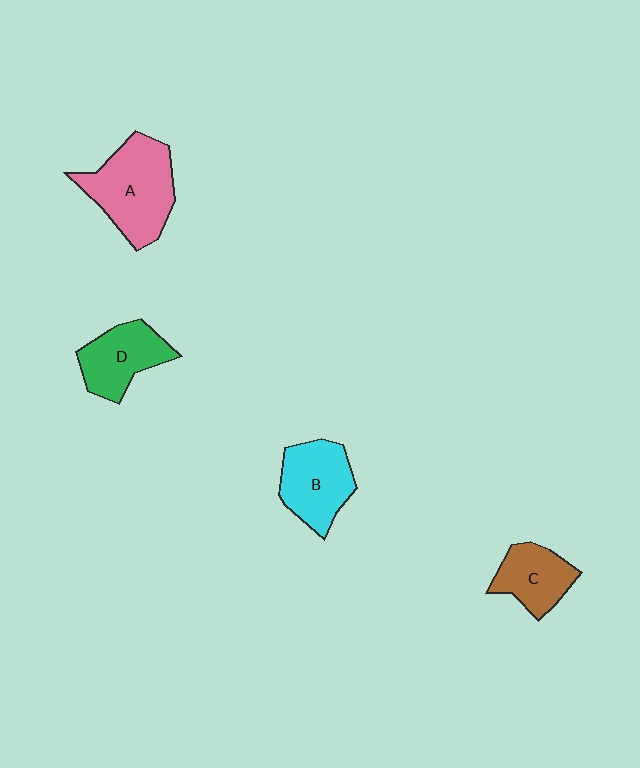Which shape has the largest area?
Shape A (pink).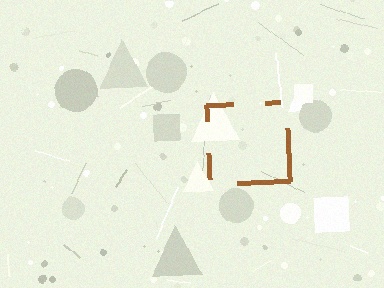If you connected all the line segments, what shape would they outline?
They would outline a square.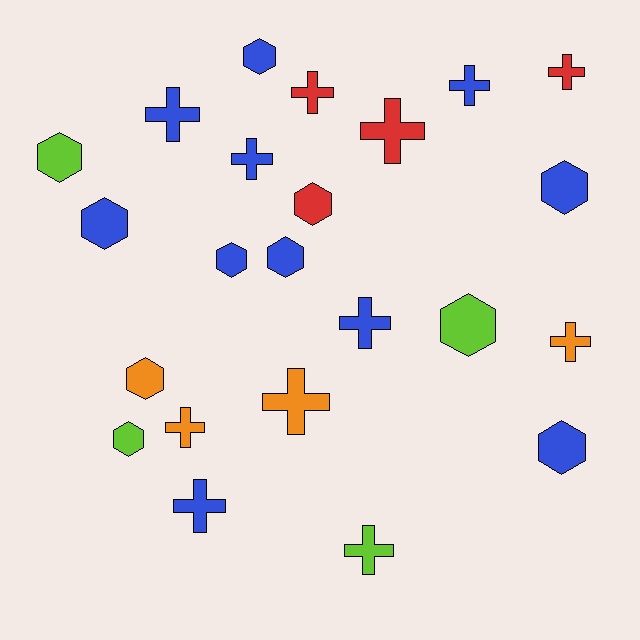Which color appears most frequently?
Blue, with 11 objects.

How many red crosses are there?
There are 3 red crosses.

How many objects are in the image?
There are 23 objects.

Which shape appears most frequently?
Cross, with 12 objects.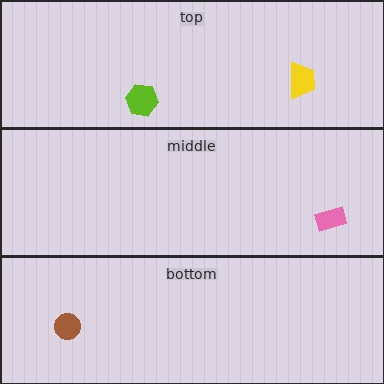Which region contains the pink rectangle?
The middle region.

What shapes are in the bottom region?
The brown circle.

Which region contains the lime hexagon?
The top region.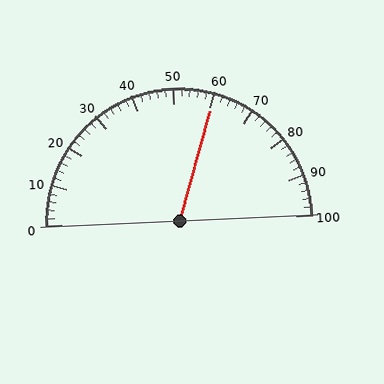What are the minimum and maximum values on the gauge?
The gauge ranges from 0 to 100.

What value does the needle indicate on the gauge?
The needle indicates approximately 60.